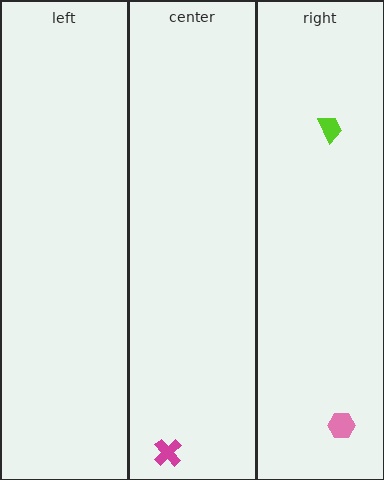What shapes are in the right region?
The pink hexagon, the lime trapezoid.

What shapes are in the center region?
The magenta cross.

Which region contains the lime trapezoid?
The right region.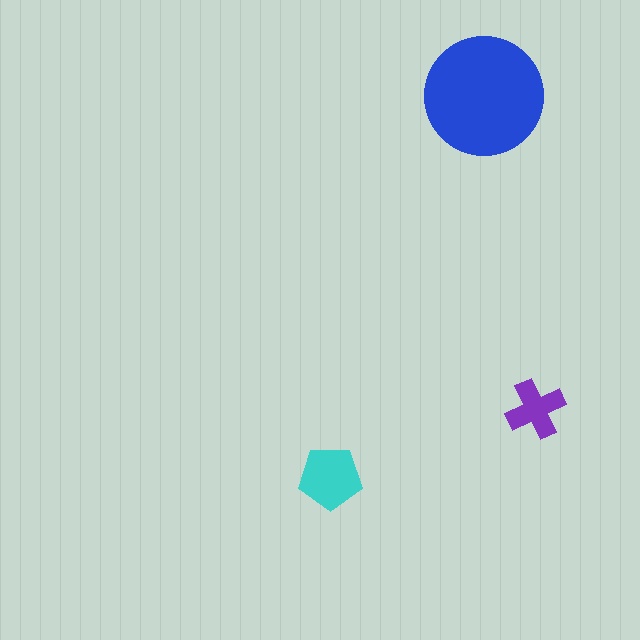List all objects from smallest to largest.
The purple cross, the cyan pentagon, the blue circle.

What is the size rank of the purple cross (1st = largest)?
3rd.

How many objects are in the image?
There are 3 objects in the image.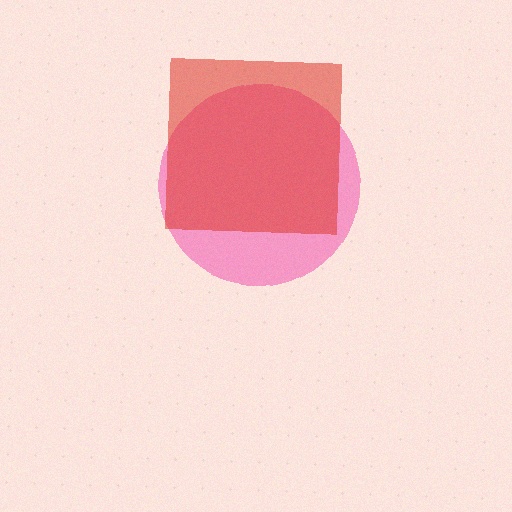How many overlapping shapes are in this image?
There are 2 overlapping shapes in the image.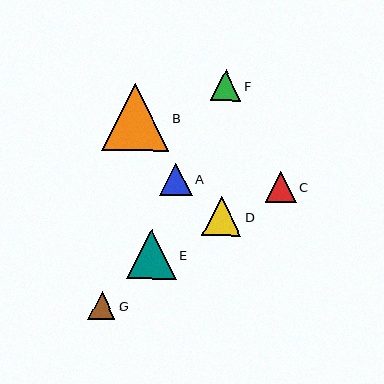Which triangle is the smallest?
Triangle G is the smallest with a size of approximately 27 pixels.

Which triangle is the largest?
Triangle B is the largest with a size of approximately 68 pixels.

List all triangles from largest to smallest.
From largest to smallest: B, E, D, A, F, C, G.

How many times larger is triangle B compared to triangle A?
Triangle B is approximately 2.1 times the size of triangle A.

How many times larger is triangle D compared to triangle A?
Triangle D is approximately 1.2 times the size of triangle A.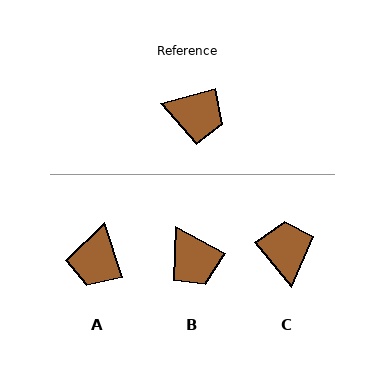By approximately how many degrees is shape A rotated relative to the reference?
Approximately 87 degrees clockwise.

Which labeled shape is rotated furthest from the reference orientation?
C, about 115 degrees away.